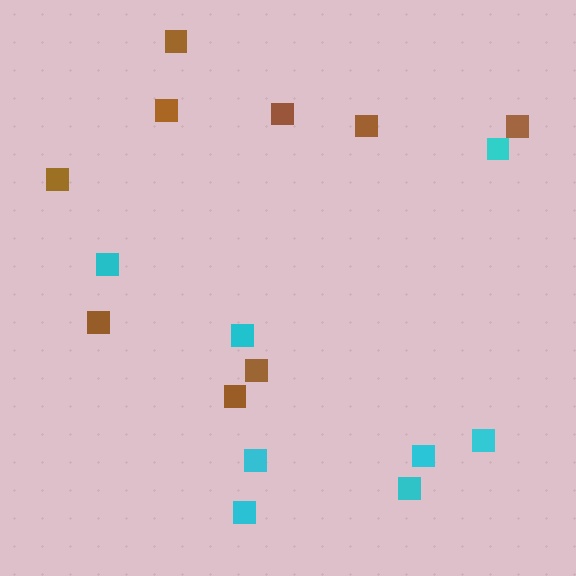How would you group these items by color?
There are 2 groups: one group of brown squares (9) and one group of cyan squares (8).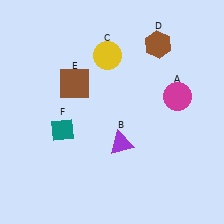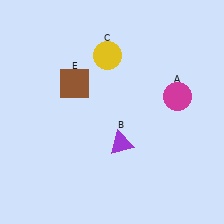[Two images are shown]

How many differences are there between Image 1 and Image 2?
There are 2 differences between the two images.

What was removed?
The brown hexagon (D), the teal diamond (F) were removed in Image 2.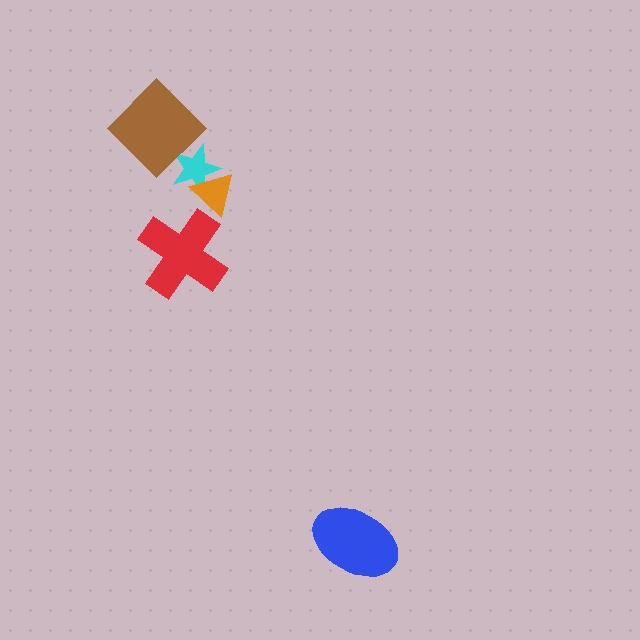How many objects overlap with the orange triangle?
1 object overlaps with the orange triangle.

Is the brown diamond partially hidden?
No, no other shape covers it.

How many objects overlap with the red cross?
0 objects overlap with the red cross.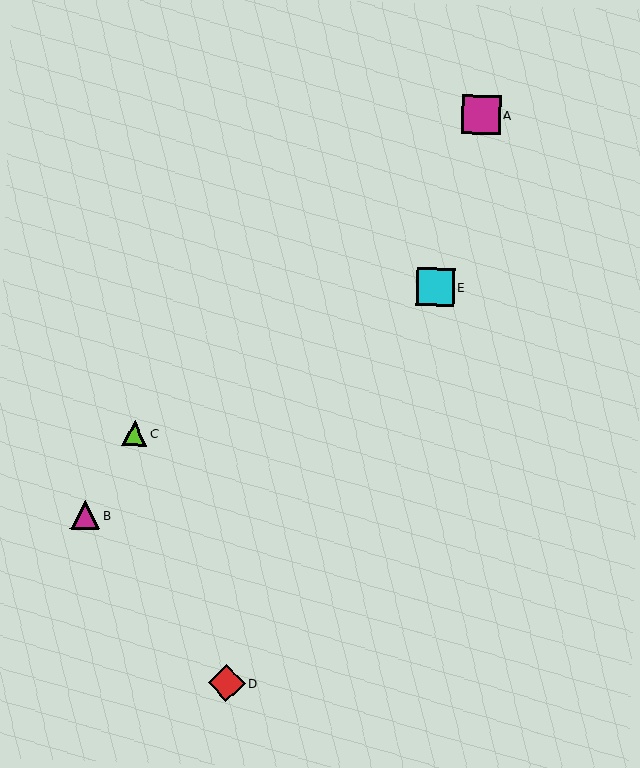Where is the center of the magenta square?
The center of the magenta square is at (481, 115).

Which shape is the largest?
The magenta square (labeled A) is the largest.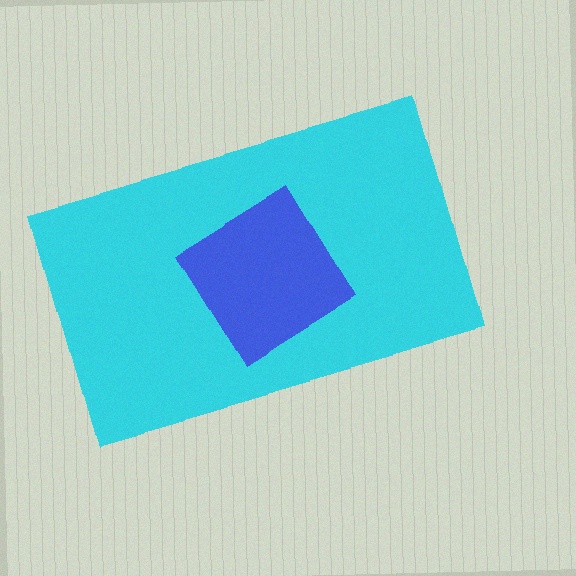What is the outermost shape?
The cyan rectangle.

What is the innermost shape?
The blue diamond.